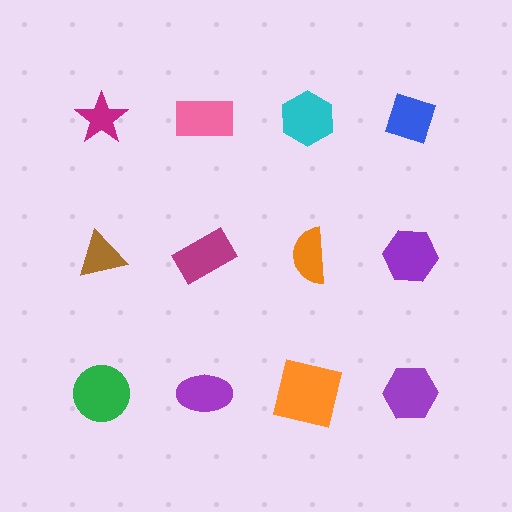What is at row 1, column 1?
A magenta star.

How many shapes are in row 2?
4 shapes.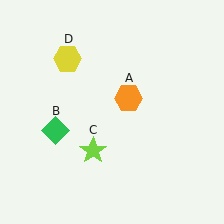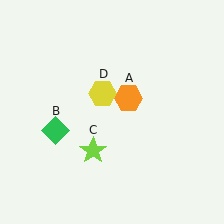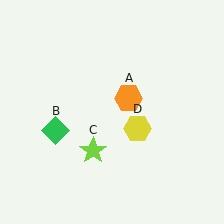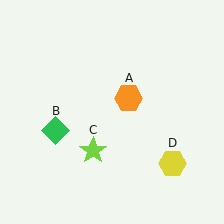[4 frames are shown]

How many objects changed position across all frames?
1 object changed position: yellow hexagon (object D).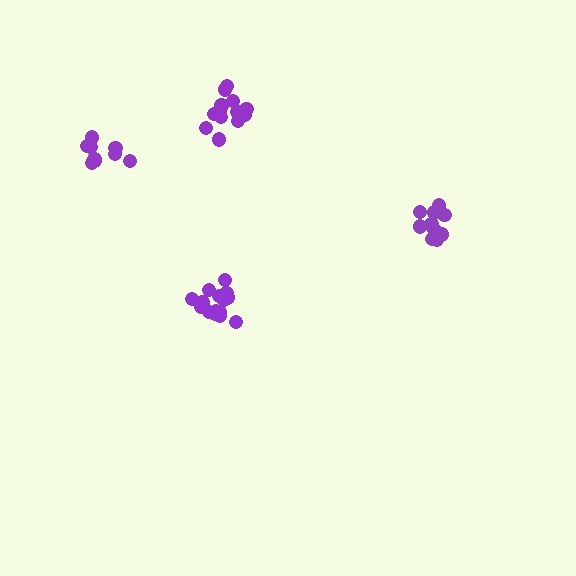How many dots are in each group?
Group 1: 15 dots, Group 2: 9 dots, Group 3: 10 dots, Group 4: 13 dots (47 total).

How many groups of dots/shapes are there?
There are 4 groups.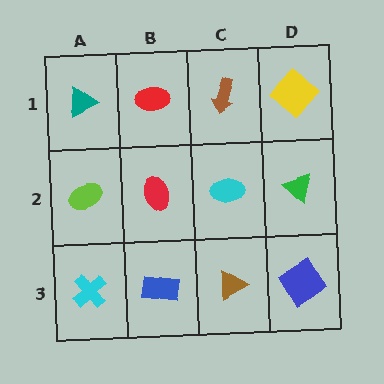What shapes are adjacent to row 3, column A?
A lime ellipse (row 2, column A), a blue rectangle (row 3, column B).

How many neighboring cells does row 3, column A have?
2.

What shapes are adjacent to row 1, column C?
A cyan ellipse (row 2, column C), a red ellipse (row 1, column B), a yellow diamond (row 1, column D).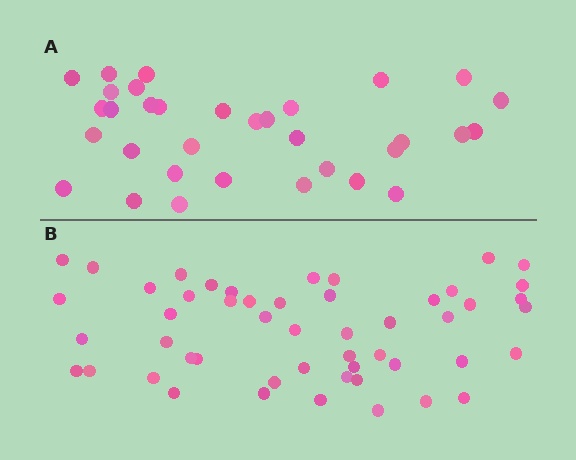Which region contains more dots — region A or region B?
Region B (the bottom region) has more dots.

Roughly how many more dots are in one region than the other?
Region B has approximately 20 more dots than region A.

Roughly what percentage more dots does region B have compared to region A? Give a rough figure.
About 55% more.